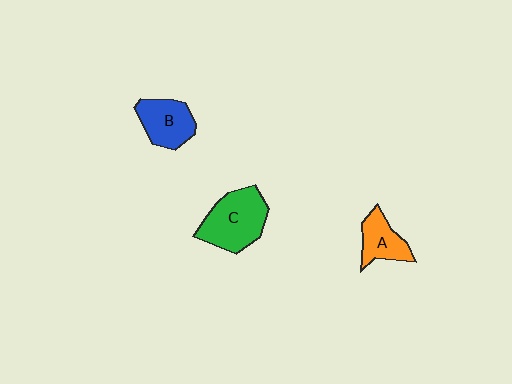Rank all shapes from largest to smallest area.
From largest to smallest: C (green), B (blue), A (orange).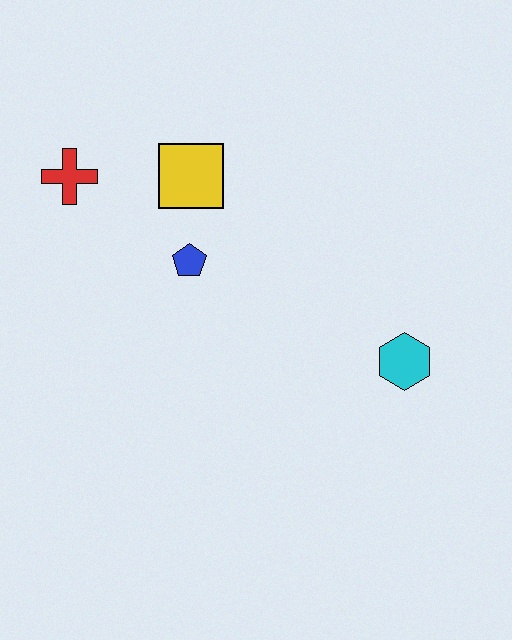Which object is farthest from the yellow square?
The cyan hexagon is farthest from the yellow square.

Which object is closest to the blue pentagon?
The yellow square is closest to the blue pentagon.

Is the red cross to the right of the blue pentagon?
No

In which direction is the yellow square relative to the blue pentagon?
The yellow square is above the blue pentagon.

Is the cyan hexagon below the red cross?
Yes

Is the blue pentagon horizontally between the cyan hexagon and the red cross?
Yes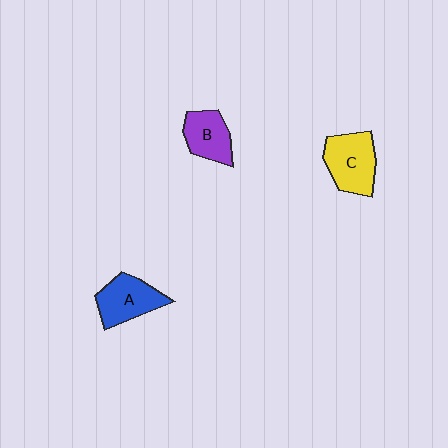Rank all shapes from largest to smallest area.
From largest to smallest: C (yellow), A (blue), B (purple).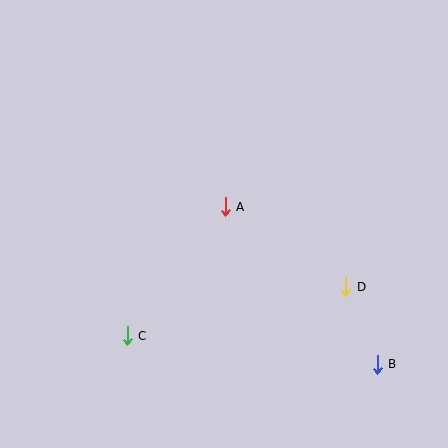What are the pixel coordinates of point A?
Point A is at (225, 207).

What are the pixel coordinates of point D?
Point D is at (346, 287).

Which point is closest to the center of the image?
Point A at (225, 207) is closest to the center.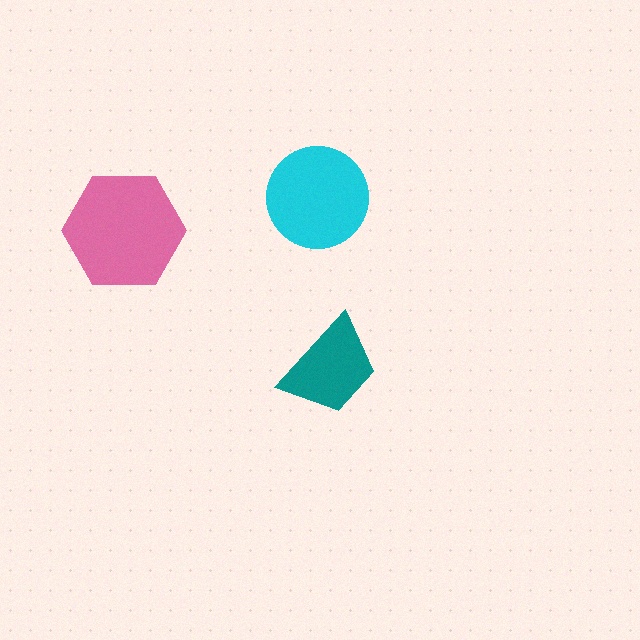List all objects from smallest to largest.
The teal trapezoid, the cyan circle, the pink hexagon.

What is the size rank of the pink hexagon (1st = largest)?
1st.